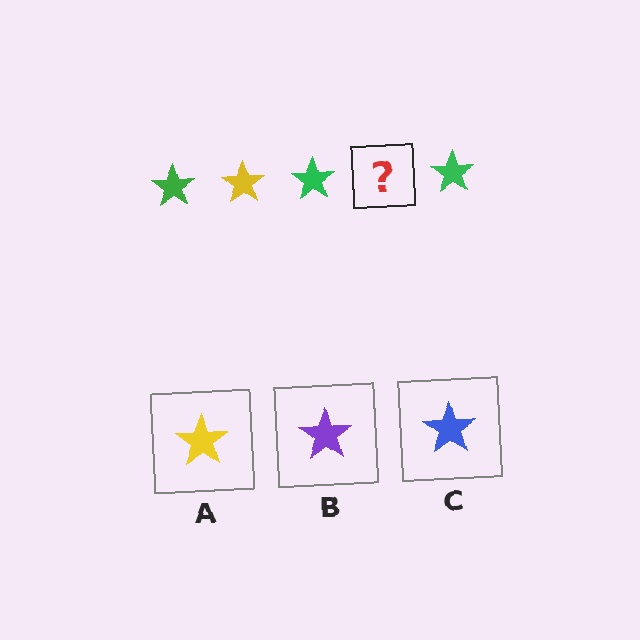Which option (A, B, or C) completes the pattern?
A.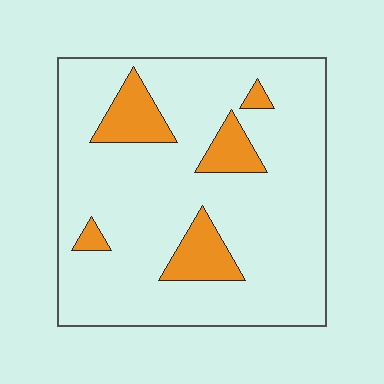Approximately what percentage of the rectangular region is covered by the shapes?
Approximately 15%.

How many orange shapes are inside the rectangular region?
5.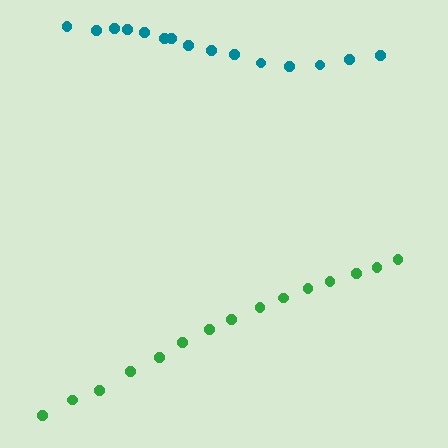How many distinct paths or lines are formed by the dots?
There are 2 distinct paths.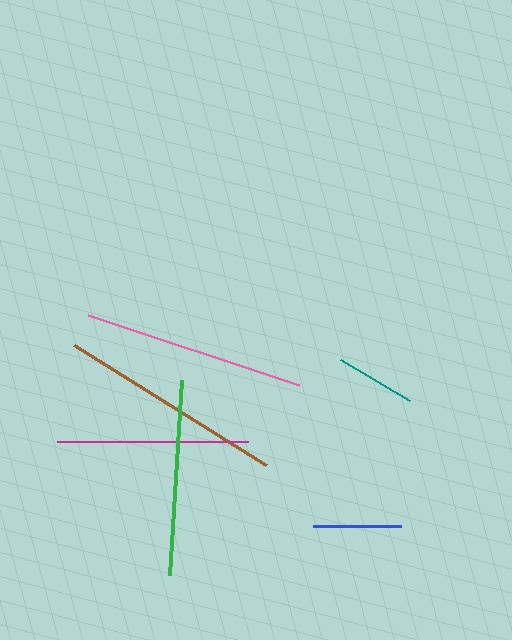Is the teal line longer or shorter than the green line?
The green line is longer than the teal line.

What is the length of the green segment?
The green segment is approximately 195 pixels long.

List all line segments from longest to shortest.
From longest to shortest: brown, pink, green, magenta, blue, teal.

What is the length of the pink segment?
The pink segment is approximately 223 pixels long.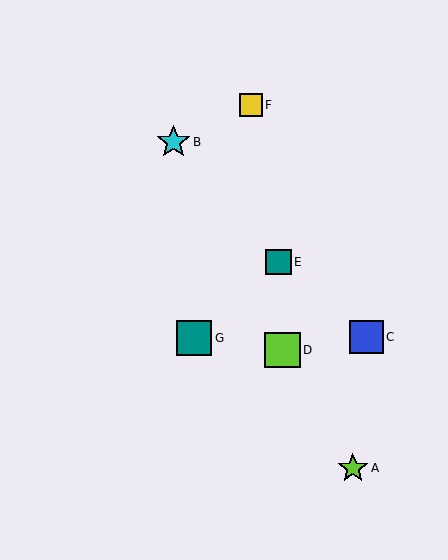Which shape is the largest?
The lime square (labeled D) is the largest.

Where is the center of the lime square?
The center of the lime square is at (282, 350).